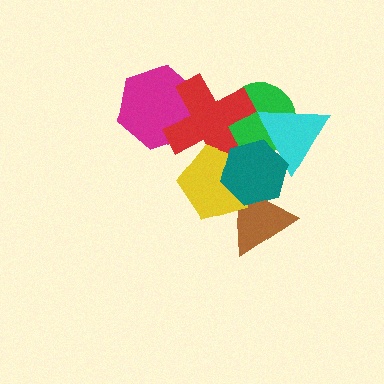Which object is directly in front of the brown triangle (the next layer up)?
The yellow pentagon is directly in front of the brown triangle.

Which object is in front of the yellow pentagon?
The teal hexagon is in front of the yellow pentagon.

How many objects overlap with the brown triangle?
2 objects overlap with the brown triangle.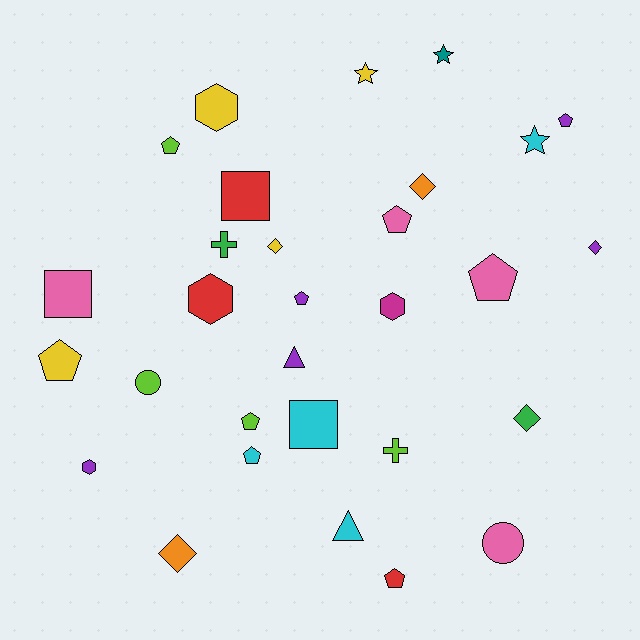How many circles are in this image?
There are 2 circles.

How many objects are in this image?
There are 30 objects.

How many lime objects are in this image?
There are 4 lime objects.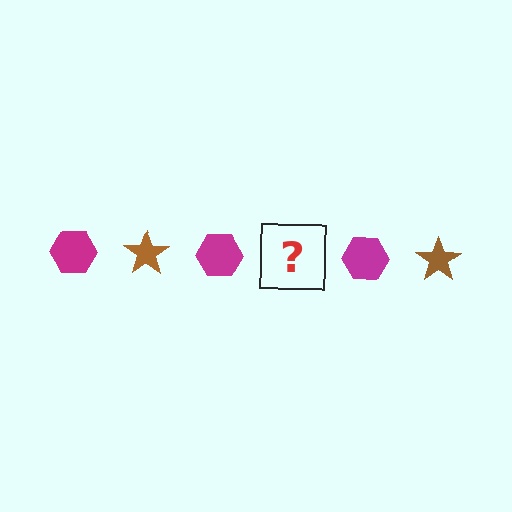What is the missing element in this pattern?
The missing element is a brown star.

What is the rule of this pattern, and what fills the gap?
The rule is that the pattern alternates between magenta hexagon and brown star. The gap should be filled with a brown star.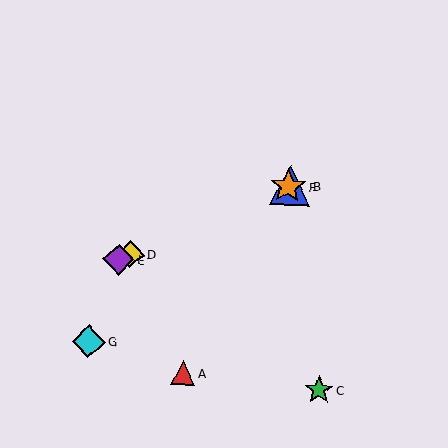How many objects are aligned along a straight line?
4 objects (B, D, E, F) are aligned along a straight line.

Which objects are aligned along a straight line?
Objects B, D, E, F are aligned along a straight line.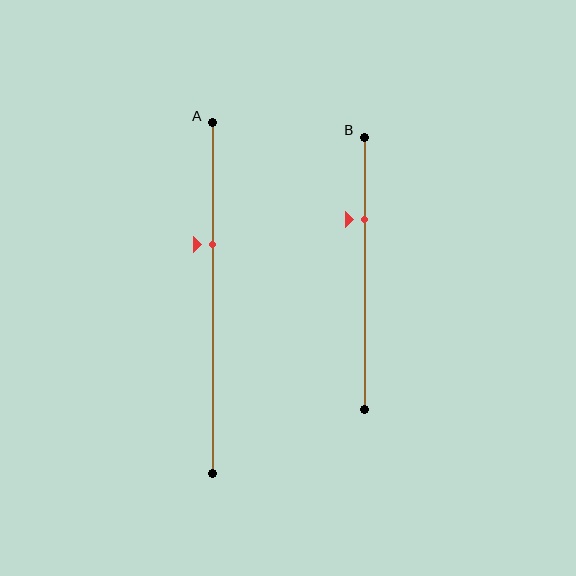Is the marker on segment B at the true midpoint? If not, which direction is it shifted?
No, the marker on segment B is shifted upward by about 20% of the segment length.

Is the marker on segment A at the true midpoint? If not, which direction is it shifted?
No, the marker on segment A is shifted upward by about 15% of the segment length.